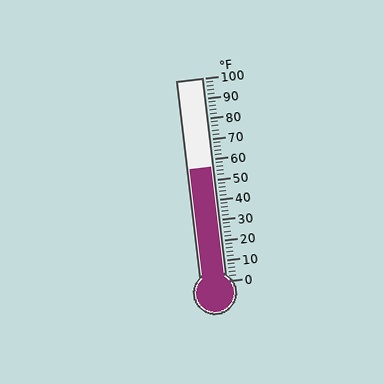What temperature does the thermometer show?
The thermometer shows approximately 56°F.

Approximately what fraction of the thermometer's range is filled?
The thermometer is filled to approximately 55% of its range.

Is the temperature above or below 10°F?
The temperature is above 10°F.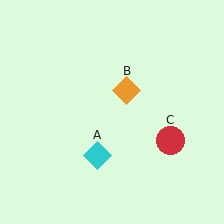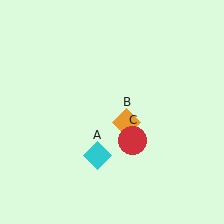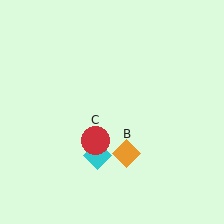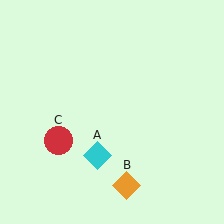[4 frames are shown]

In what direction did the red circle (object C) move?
The red circle (object C) moved left.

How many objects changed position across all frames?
2 objects changed position: orange diamond (object B), red circle (object C).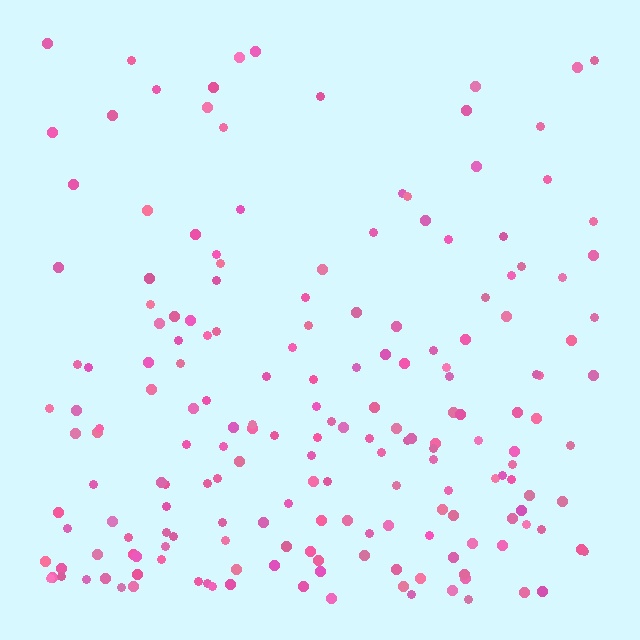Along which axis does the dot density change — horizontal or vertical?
Vertical.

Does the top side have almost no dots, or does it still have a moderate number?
Still a moderate number, just noticeably fewer than the bottom.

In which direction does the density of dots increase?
From top to bottom, with the bottom side densest.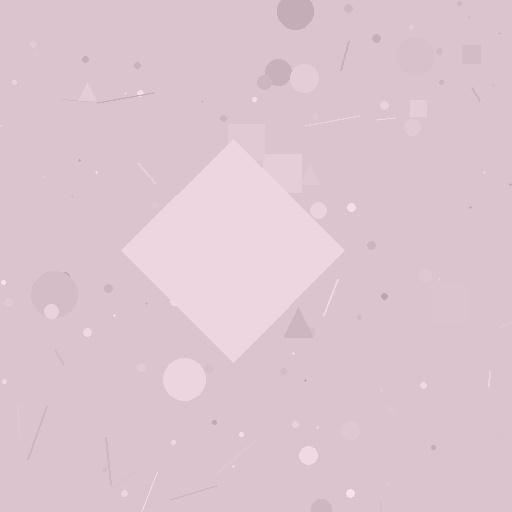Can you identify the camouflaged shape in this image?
The camouflaged shape is a diamond.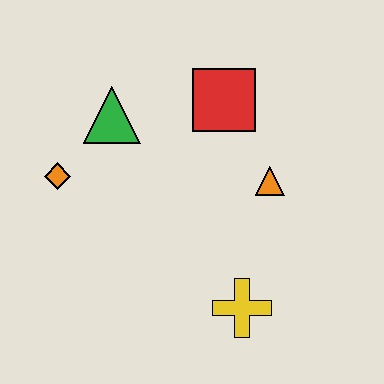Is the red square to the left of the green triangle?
No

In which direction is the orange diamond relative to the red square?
The orange diamond is to the left of the red square.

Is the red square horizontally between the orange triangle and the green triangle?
Yes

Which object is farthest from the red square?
The yellow cross is farthest from the red square.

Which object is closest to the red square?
The orange triangle is closest to the red square.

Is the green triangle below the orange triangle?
No